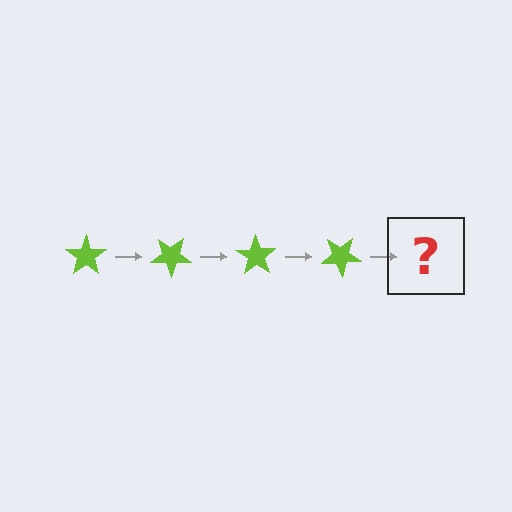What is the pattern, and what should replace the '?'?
The pattern is that the star rotates 35 degrees each step. The '?' should be a lime star rotated 140 degrees.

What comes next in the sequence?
The next element should be a lime star rotated 140 degrees.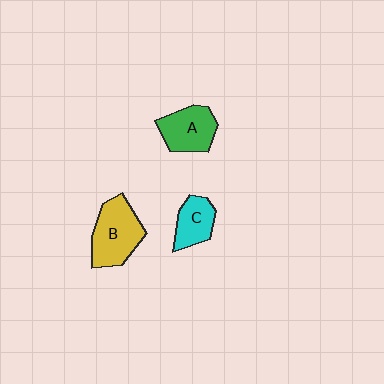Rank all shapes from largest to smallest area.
From largest to smallest: B (yellow), A (green), C (cyan).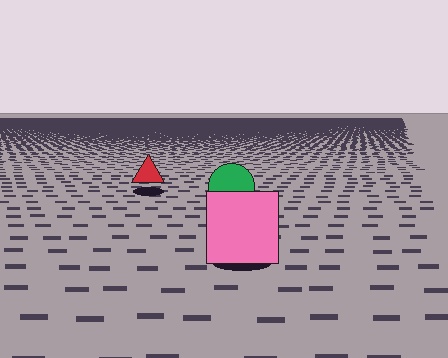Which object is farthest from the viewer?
The red triangle is farthest from the viewer. It appears smaller and the ground texture around it is denser.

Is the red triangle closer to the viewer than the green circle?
No. The green circle is closer — you can tell from the texture gradient: the ground texture is coarser near it.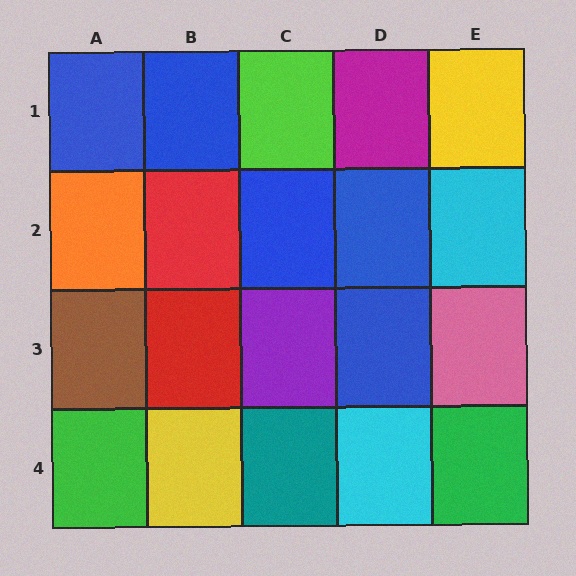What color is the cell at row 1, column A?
Blue.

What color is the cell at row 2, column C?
Blue.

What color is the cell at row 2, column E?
Cyan.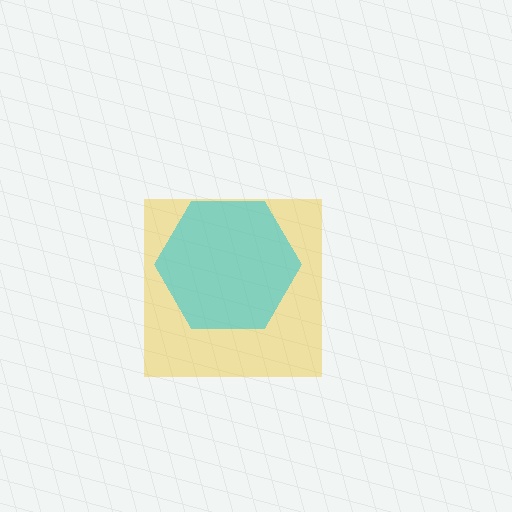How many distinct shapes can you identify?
There are 2 distinct shapes: a yellow square, a cyan hexagon.